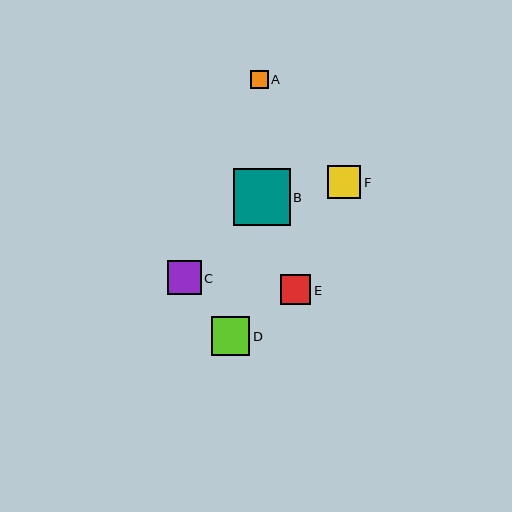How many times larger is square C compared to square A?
Square C is approximately 1.9 times the size of square A.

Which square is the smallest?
Square A is the smallest with a size of approximately 18 pixels.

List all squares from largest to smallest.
From largest to smallest: B, D, C, F, E, A.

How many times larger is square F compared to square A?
Square F is approximately 1.9 times the size of square A.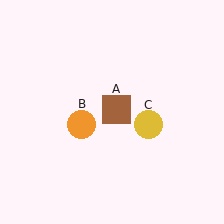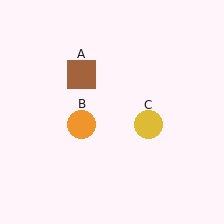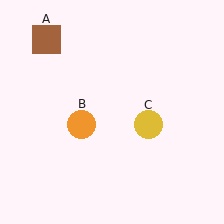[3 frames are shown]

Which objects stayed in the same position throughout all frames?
Orange circle (object B) and yellow circle (object C) remained stationary.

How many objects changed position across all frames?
1 object changed position: brown square (object A).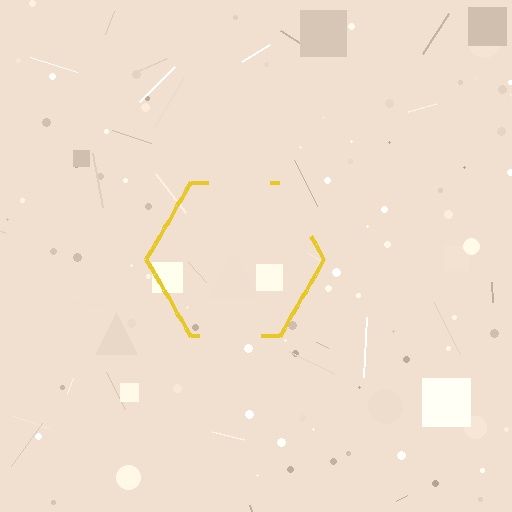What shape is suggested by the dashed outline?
The dashed outline suggests a hexagon.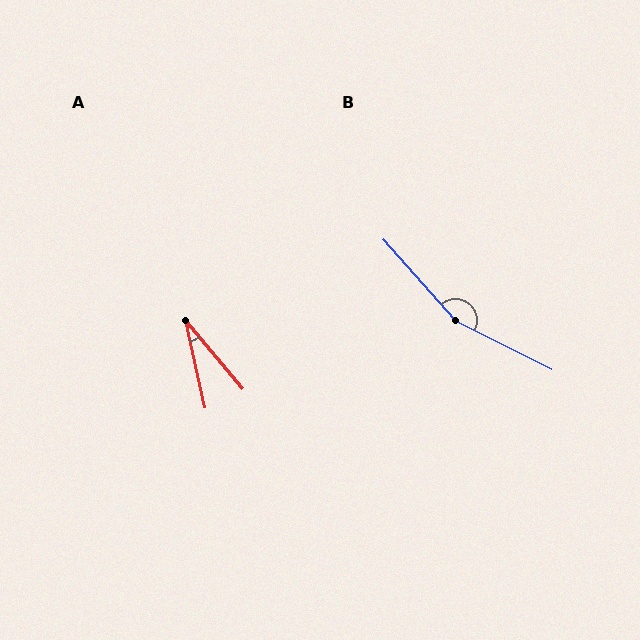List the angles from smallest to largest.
A (27°), B (158°).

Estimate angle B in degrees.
Approximately 158 degrees.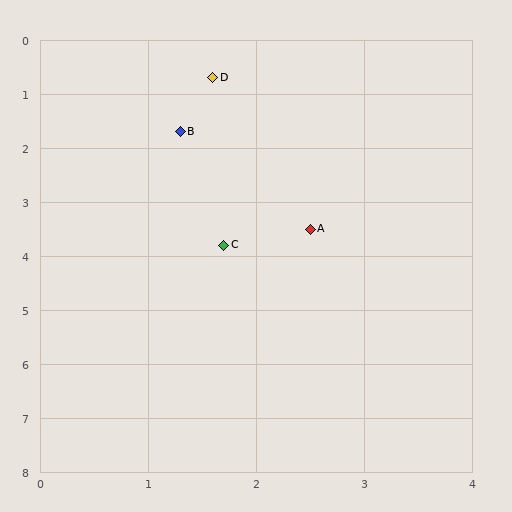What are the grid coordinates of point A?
Point A is at approximately (2.5, 3.5).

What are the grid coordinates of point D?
Point D is at approximately (1.6, 0.7).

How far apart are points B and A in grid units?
Points B and A are about 2.2 grid units apart.